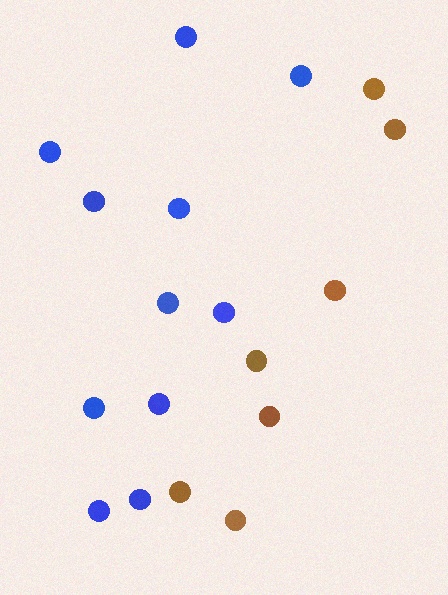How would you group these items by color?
There are 2 groups: one group of brown circles (7) and one group of blue circles (11).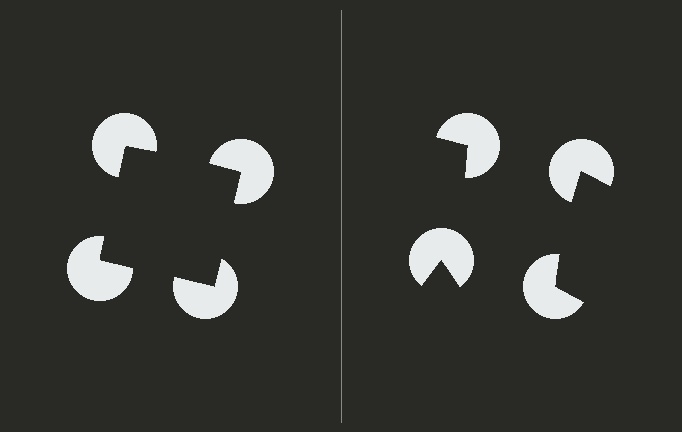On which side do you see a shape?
An illusory square appears on the left side. On the right side the wedge cuts are rotated, so no coherent shape forms.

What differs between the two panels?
The pac-man discs are positioned identically on both sides; only the wedge orientations differ. On the left they align to a square; on the right they are misaligned.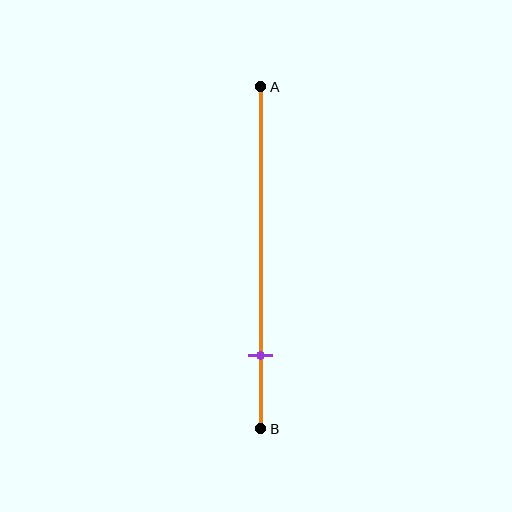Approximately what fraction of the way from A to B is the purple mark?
The purple mark is approximately 80% of the way from A to B.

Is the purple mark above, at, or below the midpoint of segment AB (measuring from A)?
The purple mark is below the midpoint of segment AB.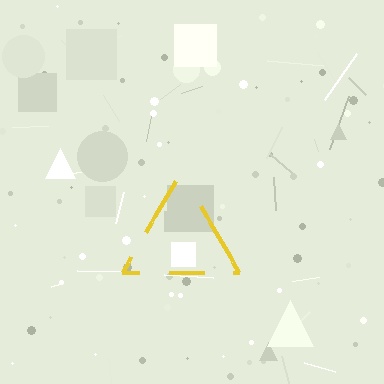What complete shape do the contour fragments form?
The contour fragments form a triangle.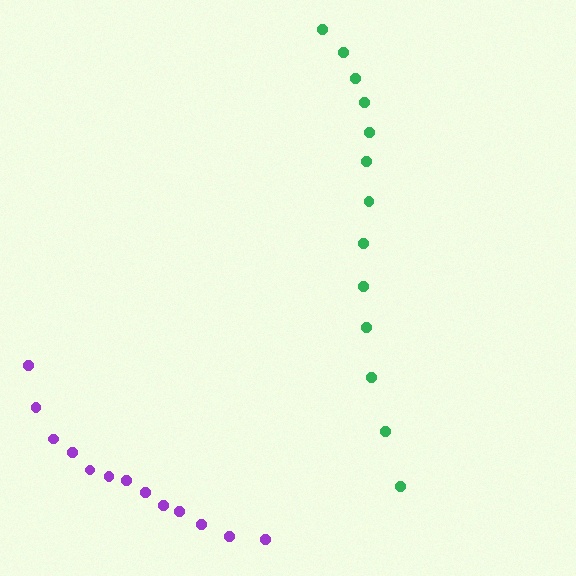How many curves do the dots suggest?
There are 2 distinct paths.